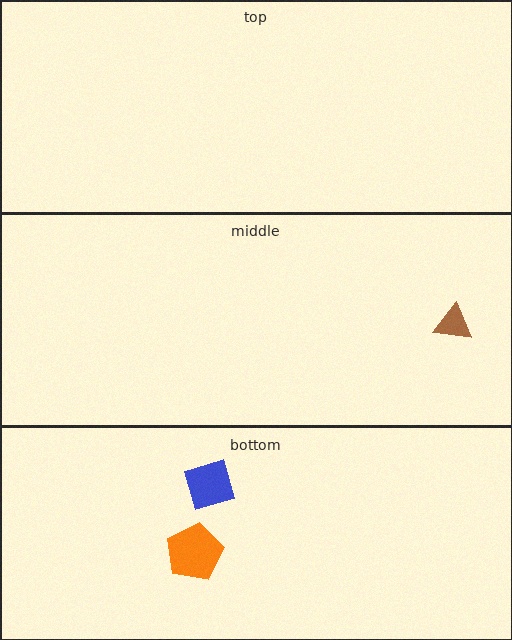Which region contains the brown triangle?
The middle region.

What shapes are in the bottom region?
The blue diamond, the orange pentagon.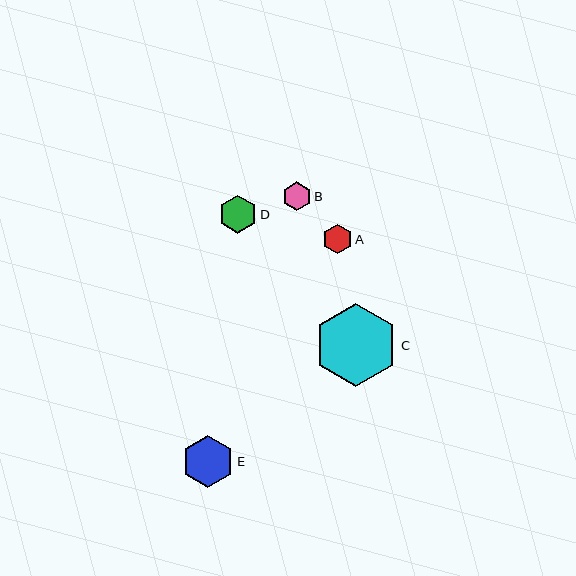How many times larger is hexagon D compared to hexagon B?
Hexagon D is approximately 1.4 times the size of hexagon B.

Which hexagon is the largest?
Hexagon C is the largest with a size of approximately 84 pixels.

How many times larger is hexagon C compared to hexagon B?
Hexagon C is approximately 2.9 times the size of hexagon B.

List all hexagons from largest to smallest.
From largest to smallest: C, E, D, A, B.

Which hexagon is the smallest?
Hexagon B is the smallest with a size of approximately 28 pixels.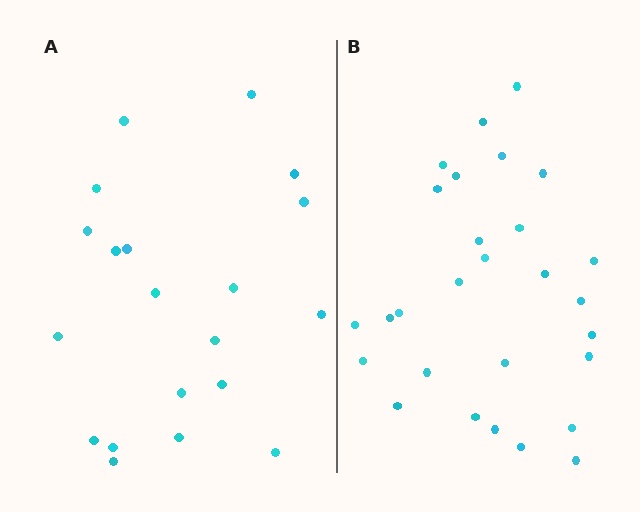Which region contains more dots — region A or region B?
Region B (the right region) has more dots.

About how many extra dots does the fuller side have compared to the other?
Region B has roughly 8 or so more dots than region A.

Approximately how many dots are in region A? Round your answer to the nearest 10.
About 20 dots.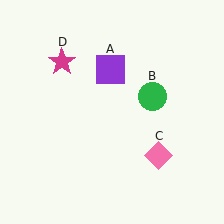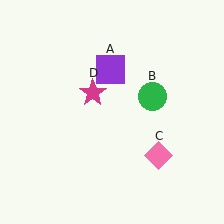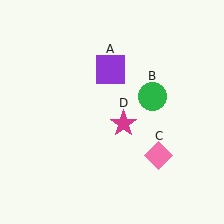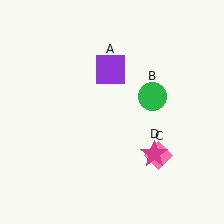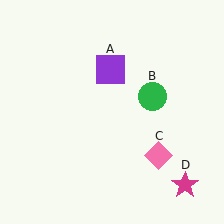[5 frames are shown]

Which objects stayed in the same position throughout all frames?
Purple square (object A) and green circle (object B) and pink diamond (object C) remained stationary.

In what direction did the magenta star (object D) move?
The magenta star (object D) moved down and to the right.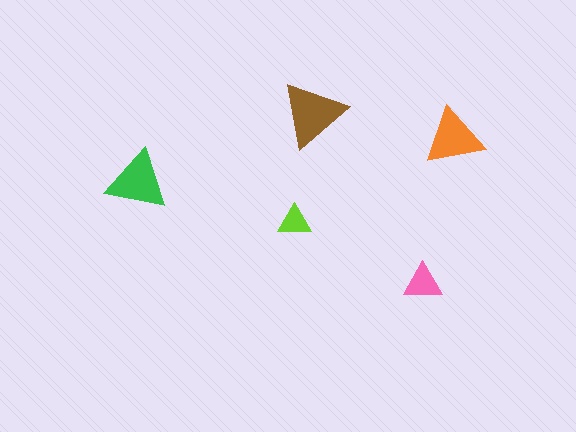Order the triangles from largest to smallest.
the brown one, the green one, the orange one, the pink one, the lime one.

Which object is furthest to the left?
The green triangle is leftmost.